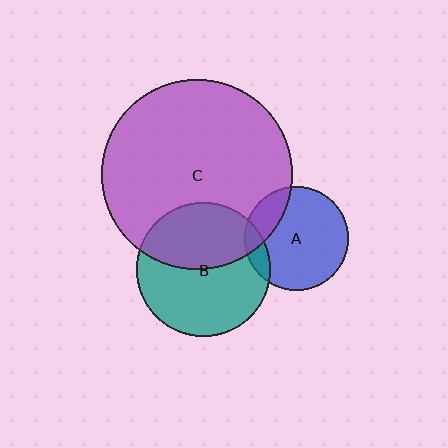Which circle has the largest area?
Circle C (purple).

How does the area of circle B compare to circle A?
Approximately 1.6 times.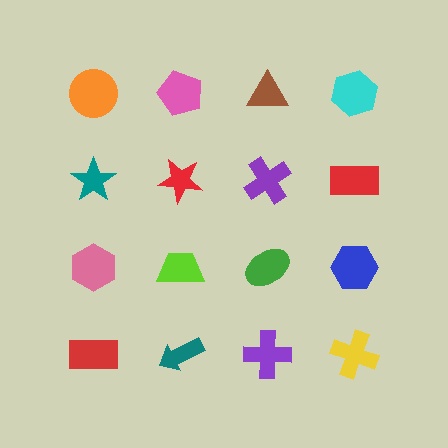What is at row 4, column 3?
A purple cross.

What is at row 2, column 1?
A teal star.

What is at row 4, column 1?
A red rectangle.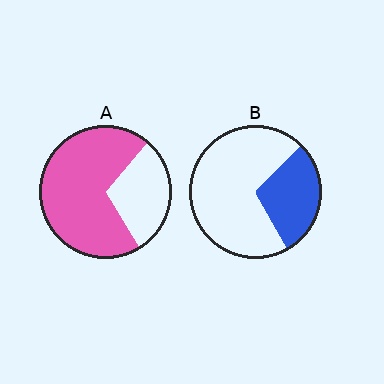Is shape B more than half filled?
No.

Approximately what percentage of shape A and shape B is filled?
A is approximately 70% and B is approximately 30%.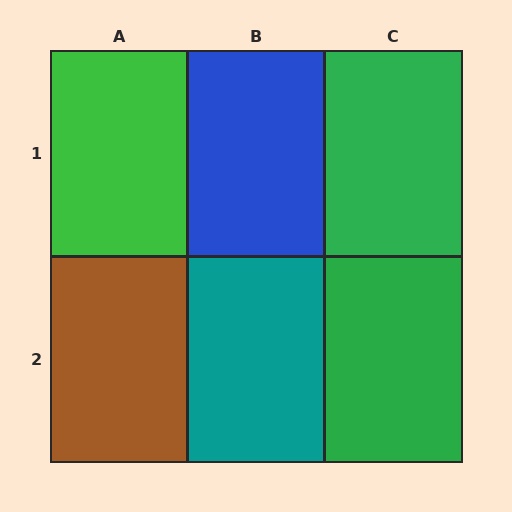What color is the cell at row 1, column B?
Blue.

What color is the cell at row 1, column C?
Green.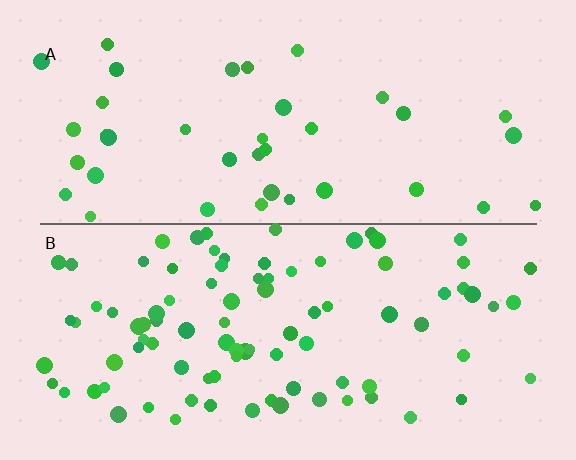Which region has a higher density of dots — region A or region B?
B (the bottom).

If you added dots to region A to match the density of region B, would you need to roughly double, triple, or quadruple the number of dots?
Approximately double.